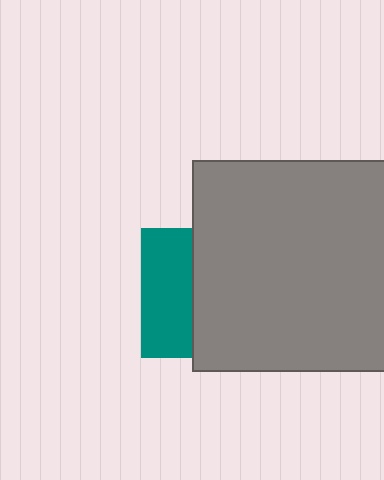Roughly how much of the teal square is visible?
A small part of it is visible (roughly 38%).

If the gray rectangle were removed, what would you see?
You would see the complete teal square.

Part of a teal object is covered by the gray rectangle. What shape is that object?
It is a square.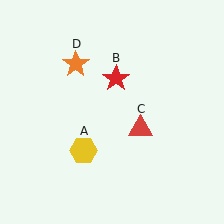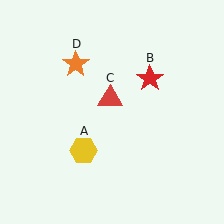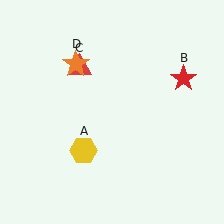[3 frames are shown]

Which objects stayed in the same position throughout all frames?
Yellow hexagon (object A) and orange star (object D) remained stationary.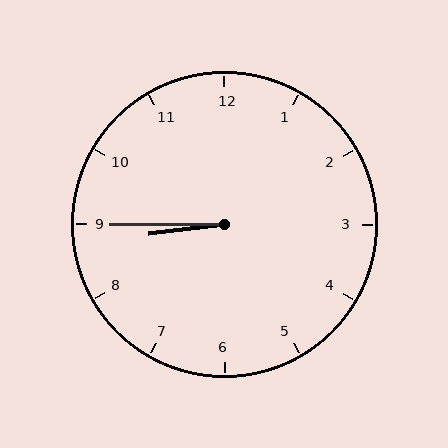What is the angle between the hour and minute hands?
Approximately 8 degrees.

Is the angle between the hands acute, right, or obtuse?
It is acute.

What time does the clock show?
8:45.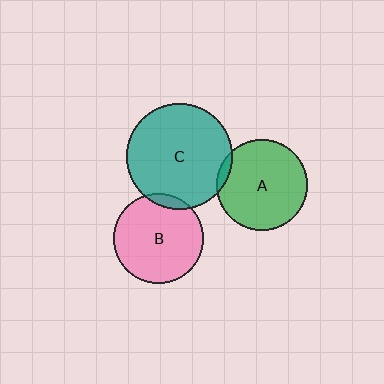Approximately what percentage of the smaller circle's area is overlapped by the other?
Approximately 5%.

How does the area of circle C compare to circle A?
Approximately 1.4 times.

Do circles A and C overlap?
Yes.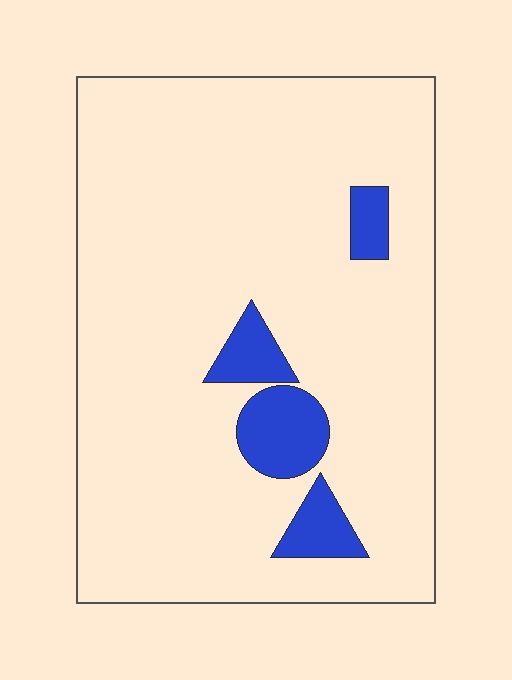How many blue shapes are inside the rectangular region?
4.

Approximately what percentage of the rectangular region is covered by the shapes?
Approximately 10%.